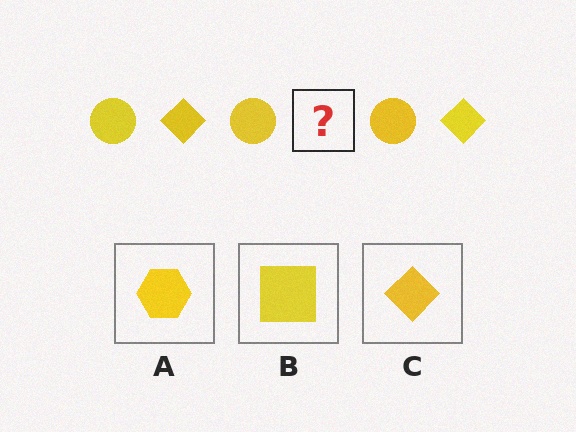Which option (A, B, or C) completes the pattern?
C.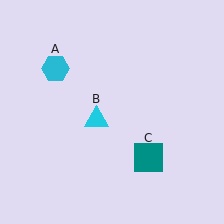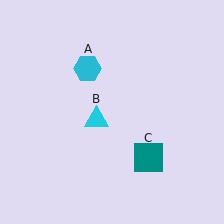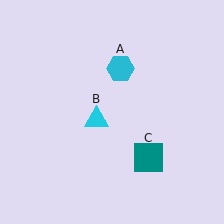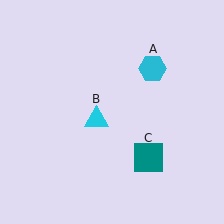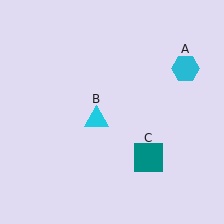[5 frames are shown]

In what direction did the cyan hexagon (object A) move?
The cyan hexagon (object A) moved right.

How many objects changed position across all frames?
1 object changed position: cyan hexagon (object A).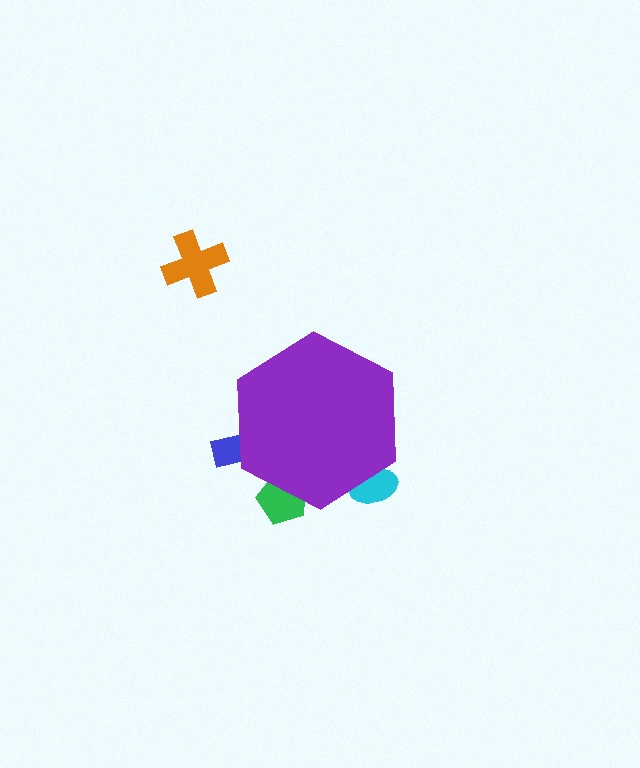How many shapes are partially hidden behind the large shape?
3 shapes are partially hidden.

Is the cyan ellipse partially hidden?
Yes, the cyan ellipse is partially hidden behind the purple hexagon.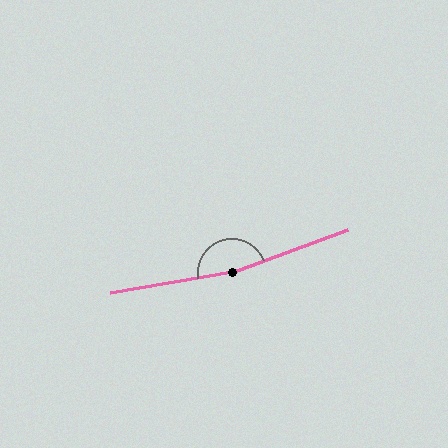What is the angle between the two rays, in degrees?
Approximately 169 degrees.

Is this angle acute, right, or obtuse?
It is obtuse.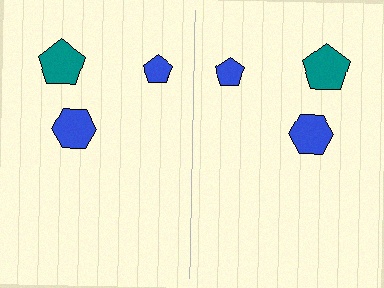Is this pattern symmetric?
Yes, this pattern has bilateral (reflection) symmetry.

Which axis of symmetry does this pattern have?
The pattern has a vertical axis of symmetry running through the center of the image.